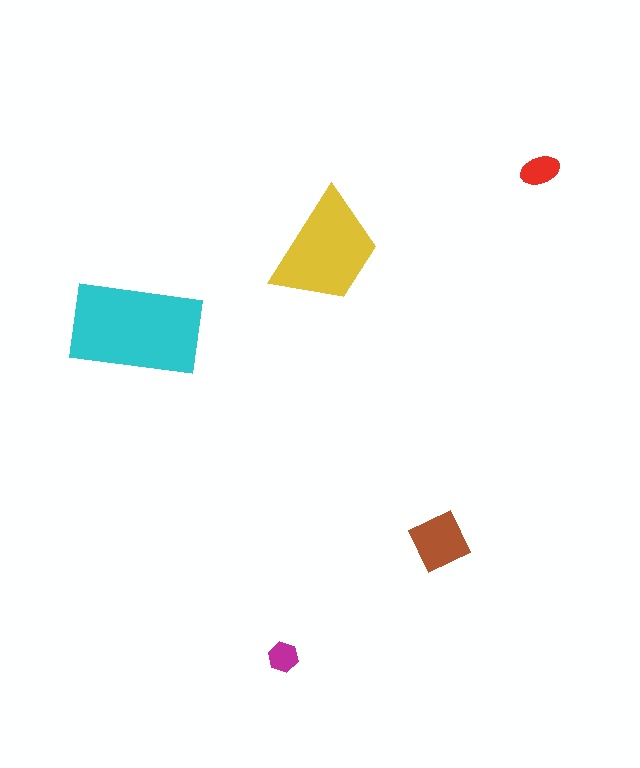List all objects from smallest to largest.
The magenta hexagon, the red ellipse, the brown diamond, the yellow trapezoid, the cyan rectangle.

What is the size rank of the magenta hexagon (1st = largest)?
5th.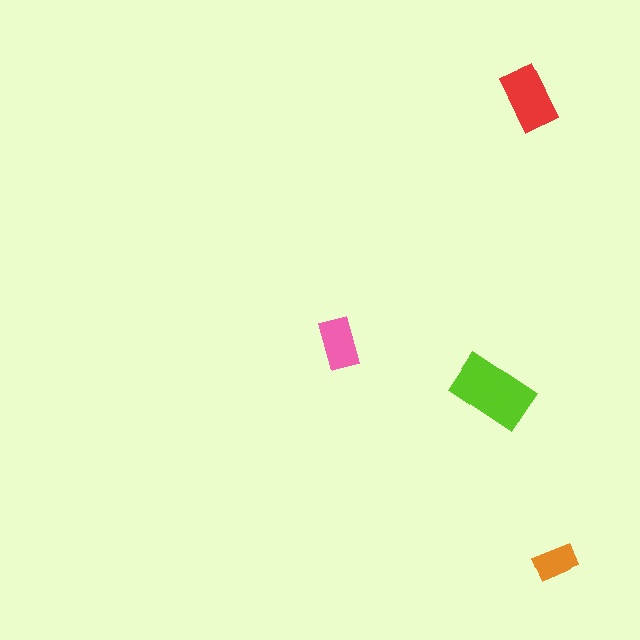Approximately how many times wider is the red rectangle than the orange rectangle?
About 1.5 times wider.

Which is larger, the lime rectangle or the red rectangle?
The lime one.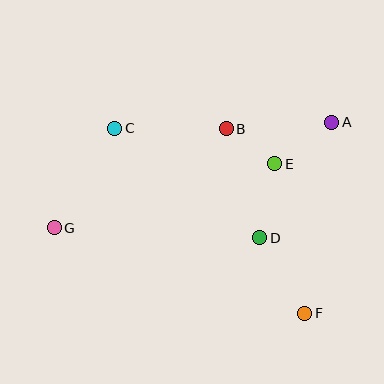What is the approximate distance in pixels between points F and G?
The distance between F and G is approximately 265 pixels.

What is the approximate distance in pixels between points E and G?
The distance between E and G is approximately 229 pixels.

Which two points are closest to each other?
Points B and E are closest to each other.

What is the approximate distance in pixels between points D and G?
The distance between D and G is approximately 206 pixels.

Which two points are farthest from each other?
Points A and G are farthest from each other.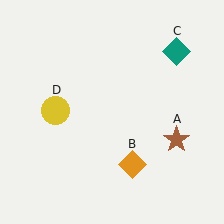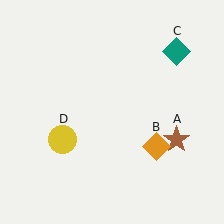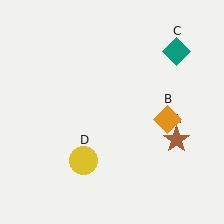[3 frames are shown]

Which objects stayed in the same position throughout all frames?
Brown star (object A) and teal diamond (object C) remained stationary.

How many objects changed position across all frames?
2 objects changed position: orange diamond (object B), yellow circle (object D).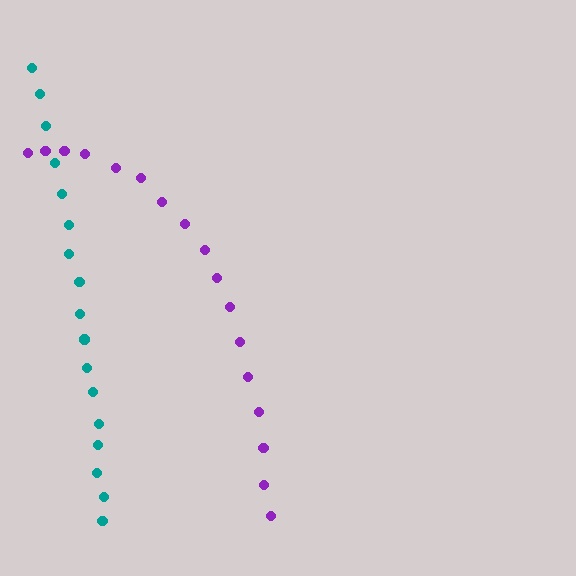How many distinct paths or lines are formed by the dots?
There are 2 distinct paths.